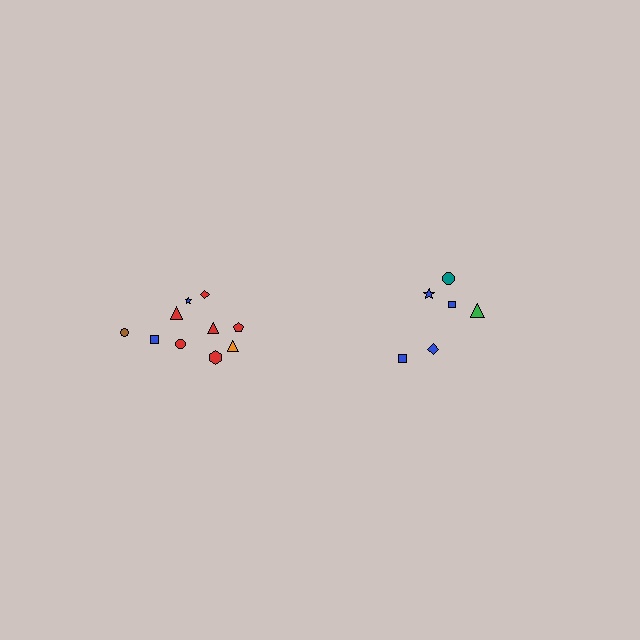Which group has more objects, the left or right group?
The left group.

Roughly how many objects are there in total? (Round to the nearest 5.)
Roughly 15 objects in total.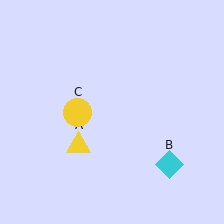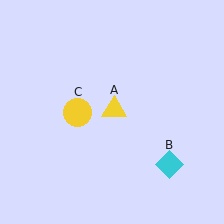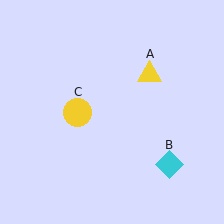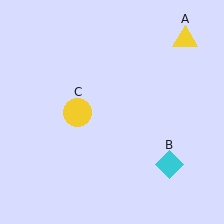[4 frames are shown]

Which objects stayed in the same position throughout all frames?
Cyan diamond (object B) and yellow circle (object C) remained stationary.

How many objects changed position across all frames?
1 object changed position: yellow triangle (object A).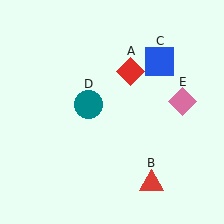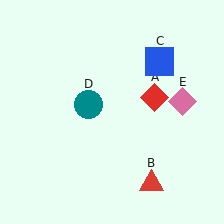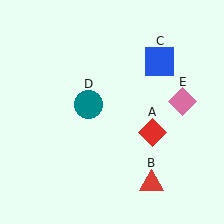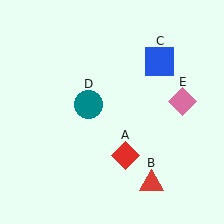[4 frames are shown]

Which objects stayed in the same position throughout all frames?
Red triangle (object B) and blue square (object C) and teal circle (object D) and pink diamond (object E) remained stationary.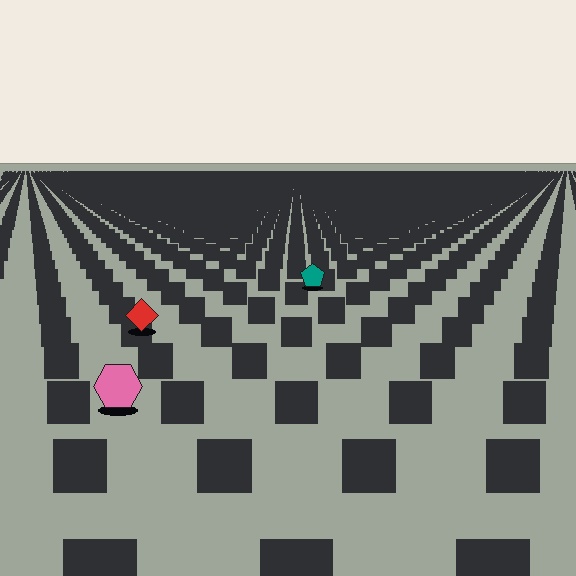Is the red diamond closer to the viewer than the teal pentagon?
Yes. The red diamond is closer — you can tell from the texture gradient: the ground texture is coarser near it.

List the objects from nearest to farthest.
From nearest to farthest: the pink hexagon, the red diamond, the teal pentagon.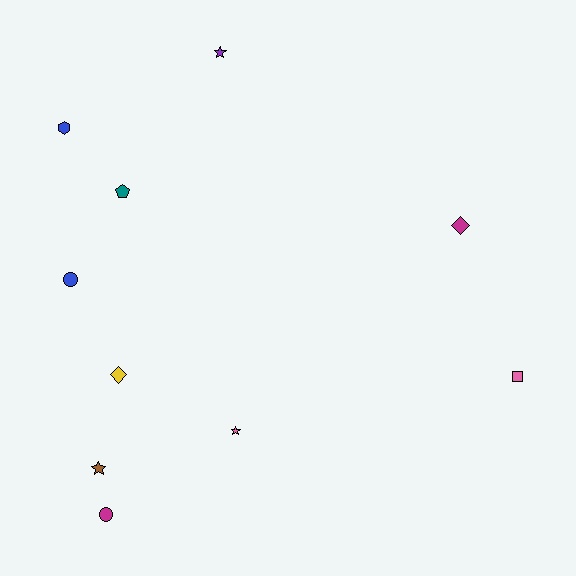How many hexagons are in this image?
There is 1 hexagon.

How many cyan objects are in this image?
There are no cyan objects.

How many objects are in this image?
There are 10 objects.